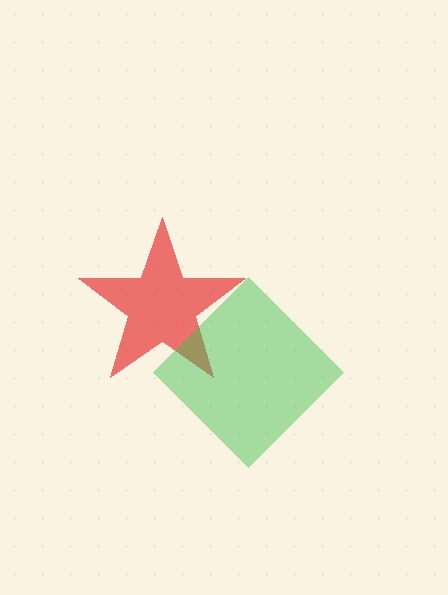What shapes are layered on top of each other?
The layered shapes are: a red star, a green diamond.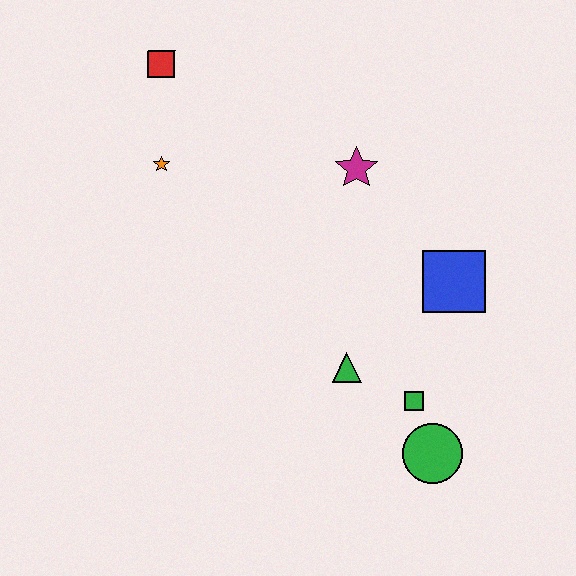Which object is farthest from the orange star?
The green circle is farthest from the orange star.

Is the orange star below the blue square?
No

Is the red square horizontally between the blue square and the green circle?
No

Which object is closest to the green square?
The green circle is closest to the green square.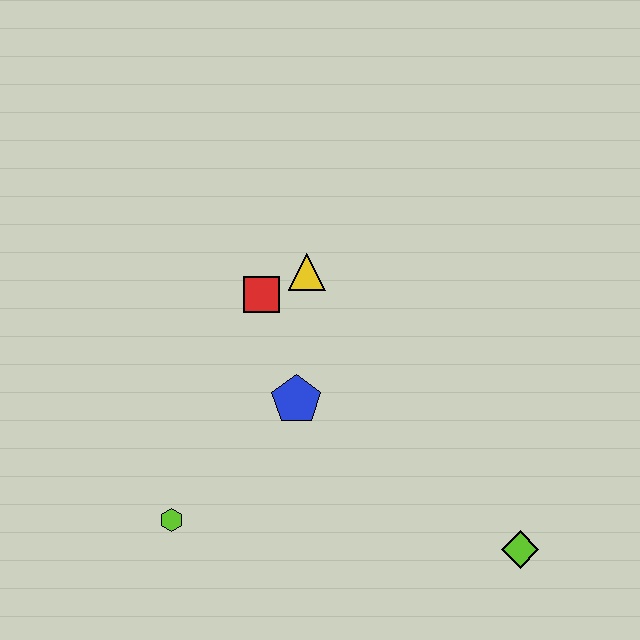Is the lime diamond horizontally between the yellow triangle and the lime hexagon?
No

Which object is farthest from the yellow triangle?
The lime diamond is farthest from the yellow triangle.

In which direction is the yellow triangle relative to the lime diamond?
The yellow triangle is above the lime diamond.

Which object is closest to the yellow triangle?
The red square is closest to the yellow triangle.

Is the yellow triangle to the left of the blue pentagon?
No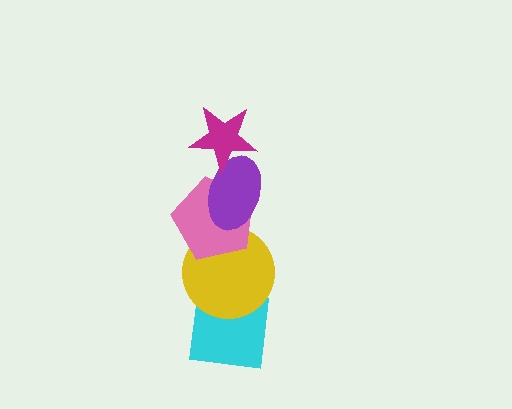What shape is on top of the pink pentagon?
The purple ellipse is on top of the pink pentagon.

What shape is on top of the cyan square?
The yellow circle is on top of the cyan square.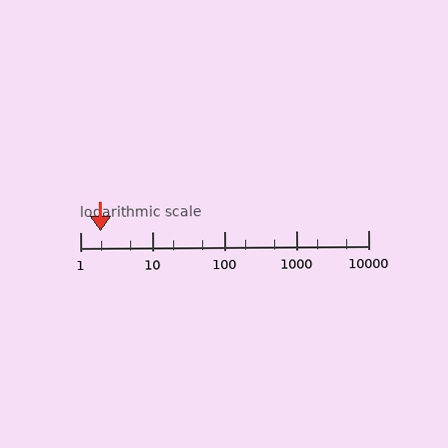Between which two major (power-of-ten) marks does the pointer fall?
The pointer is between 1 and 10.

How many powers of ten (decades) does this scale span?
The scale spans 4 decades, from 1 to 10000.